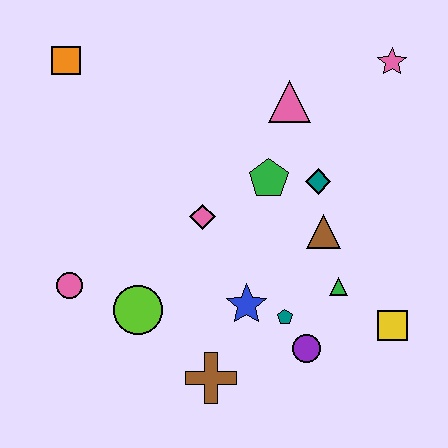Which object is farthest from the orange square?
The yellow square is farthest from the orange square.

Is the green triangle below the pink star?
Yes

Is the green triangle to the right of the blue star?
Yes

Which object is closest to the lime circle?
The pink circle is closest to the lime circle.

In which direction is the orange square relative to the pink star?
The orange square is to the left of the pink star.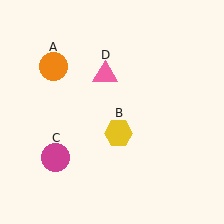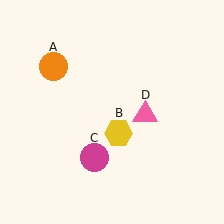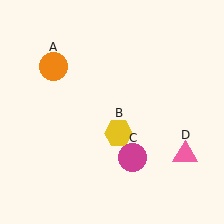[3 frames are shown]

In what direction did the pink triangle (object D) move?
The pink triangle (object D) moved down and to the right.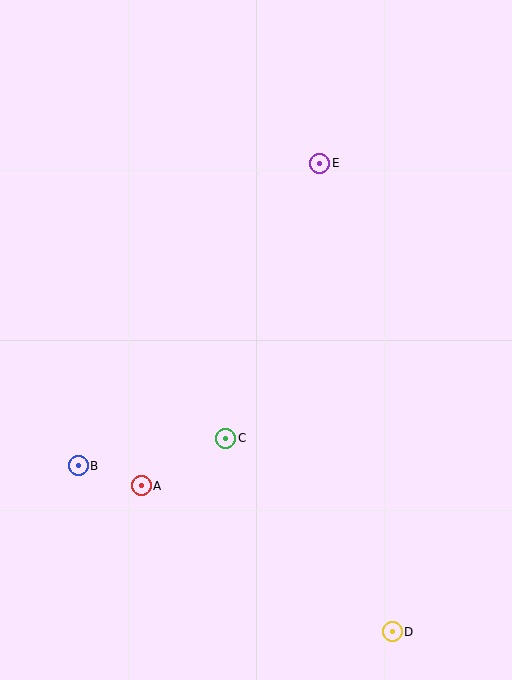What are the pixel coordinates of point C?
Point C is at (226, 438).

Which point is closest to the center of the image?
Point C at (226, 438) is closest to the center.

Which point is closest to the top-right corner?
Point E is closest to the top-right corner.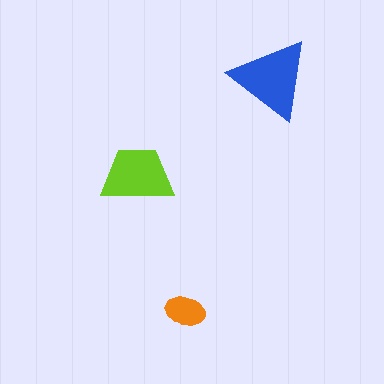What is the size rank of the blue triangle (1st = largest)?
1st.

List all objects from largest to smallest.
The blue triangle, the lime trapezoid, the orange ellipse.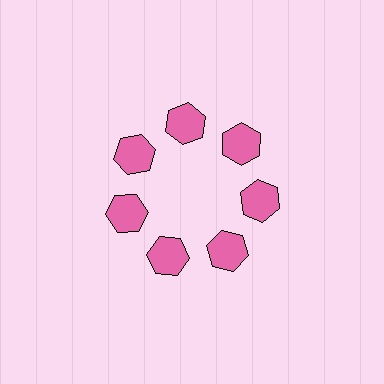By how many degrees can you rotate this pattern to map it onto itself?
The pattern maps onto itself every 51 degrees of rotation.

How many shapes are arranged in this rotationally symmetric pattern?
There are 7 shapes, arranged in 7 groups of 1.